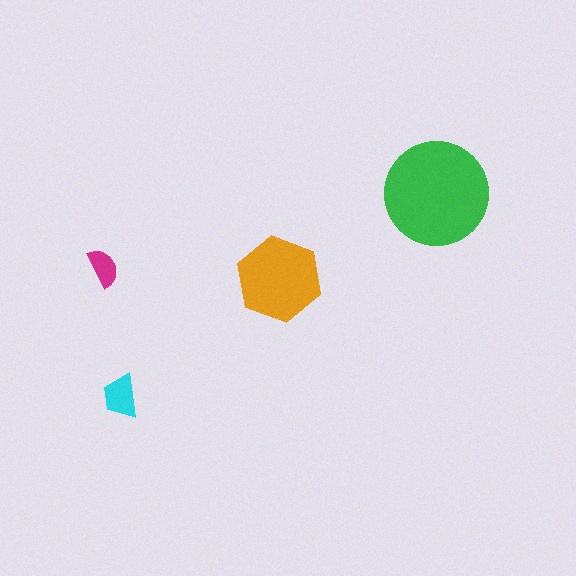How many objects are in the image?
There are 4 objects in the image.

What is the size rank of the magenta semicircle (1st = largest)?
4th.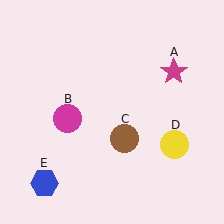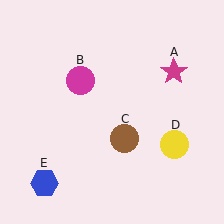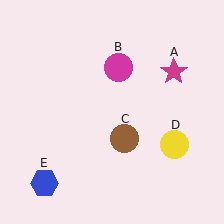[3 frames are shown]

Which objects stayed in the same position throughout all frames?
Magenta star (object A) and brown circle (object C) and yellow circle (object D) and blue hexagon (object E) remained stationary.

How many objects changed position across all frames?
1 object changed position: magenta circle (object B).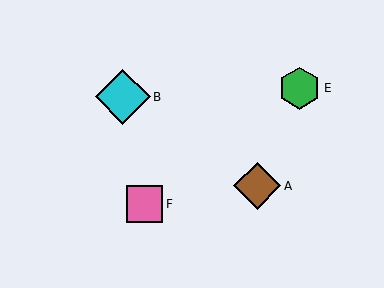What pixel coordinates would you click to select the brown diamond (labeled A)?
Click at (257, 186) to select the brown diamond A.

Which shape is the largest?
The cyan diamond (labeled B) is the largest.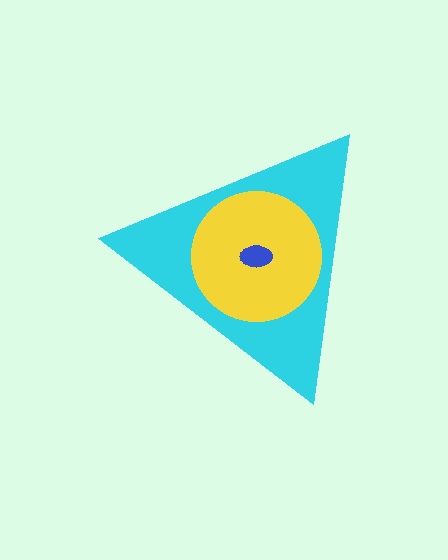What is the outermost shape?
The cyan triangle.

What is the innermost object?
The blue ellipse.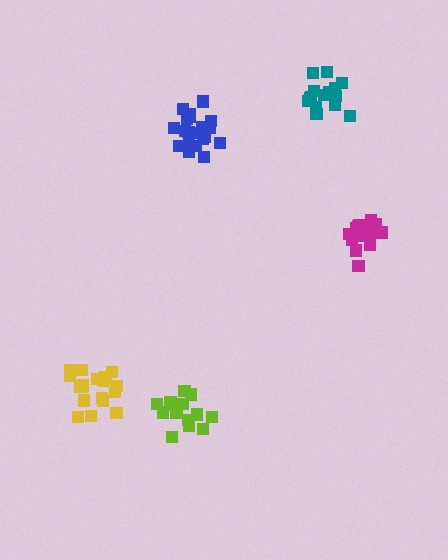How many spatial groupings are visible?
There are 5 spatial groupings.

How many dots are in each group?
Group 1: 20 dots, Group 2: 16 dots, Group 3: 20 dots, Group 4: 17 dots, Group 5: 18 dots (91 total).